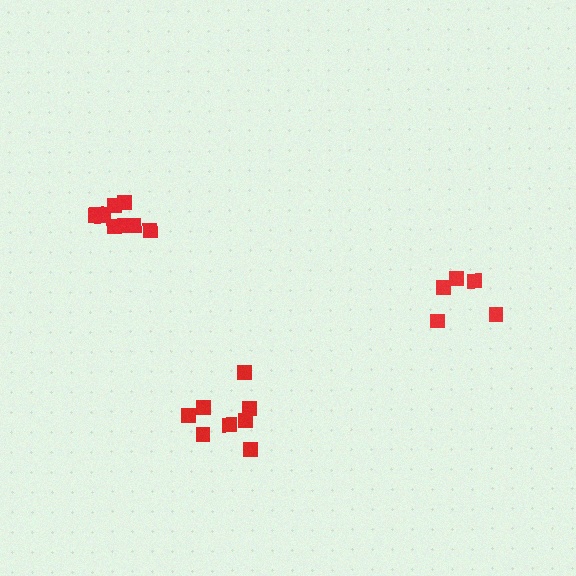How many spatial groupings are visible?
There are 3 spatial groupings.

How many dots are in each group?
Group 1: 8 dots, Group 2: 10 dots, Group 3: 5 dots (23 total).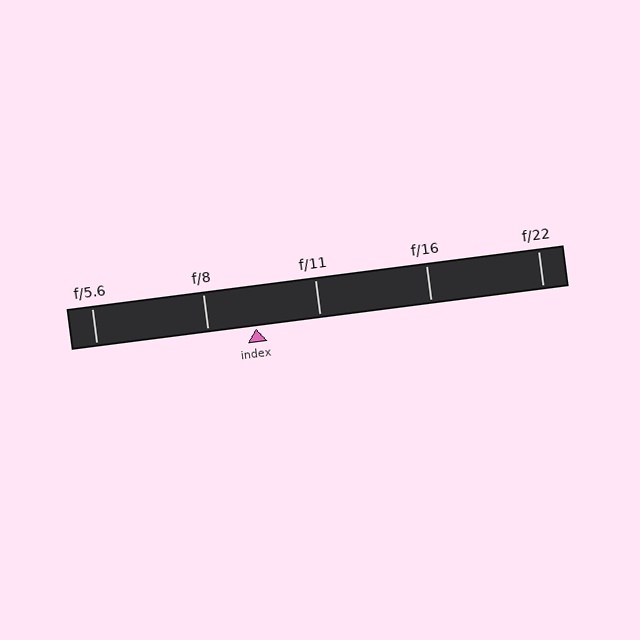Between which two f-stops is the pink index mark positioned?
The index mark is between f/8 and f/11.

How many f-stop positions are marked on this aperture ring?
There are 5 f-stop positions marked.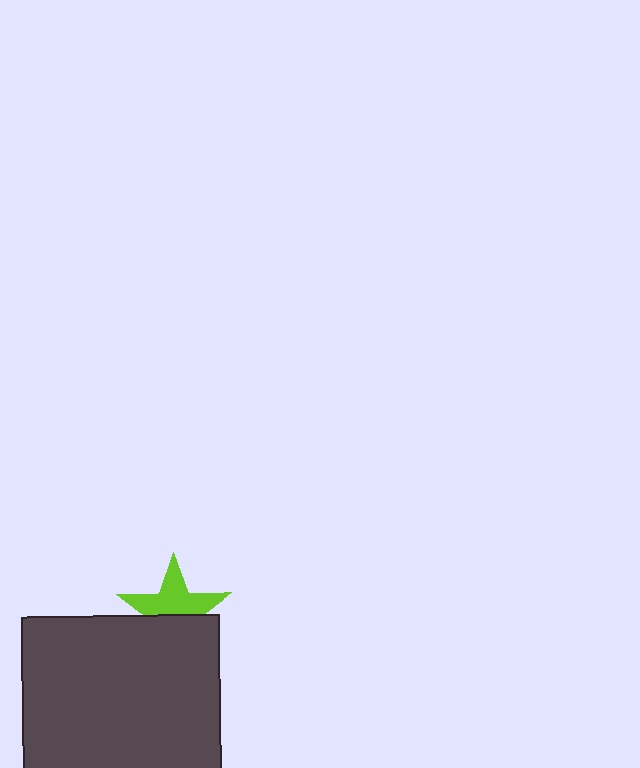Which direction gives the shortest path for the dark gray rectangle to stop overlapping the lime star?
Moving down gives the shortest separation.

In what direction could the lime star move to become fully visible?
The lime star could move up. That would shift it out from behind the dark gray rectangle entirely.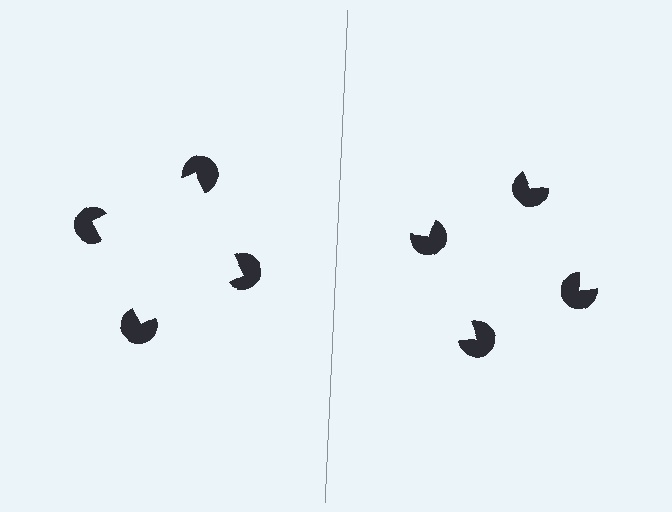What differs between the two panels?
The pac-man discs are positioned identically on both sides; only the wedge orientations differ. On the left they align to a square; on the right they are misaligned.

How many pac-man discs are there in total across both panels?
8 — 4 on each side.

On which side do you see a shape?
An illusory square appears on the left side. On the right side the wedge cuts are rotated, so no coherent shape forms.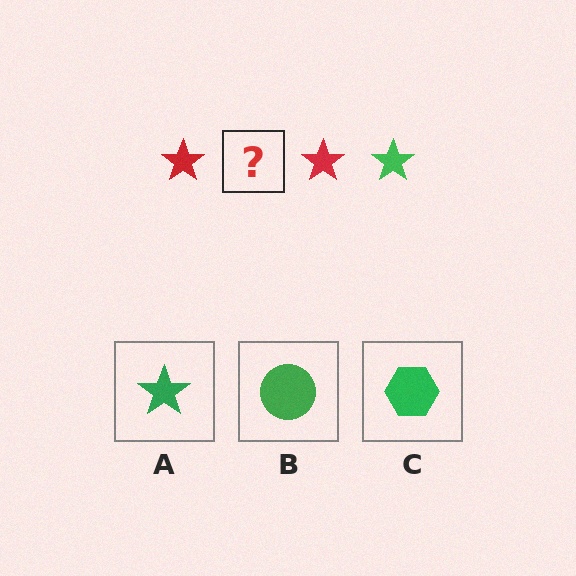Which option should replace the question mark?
Option A.